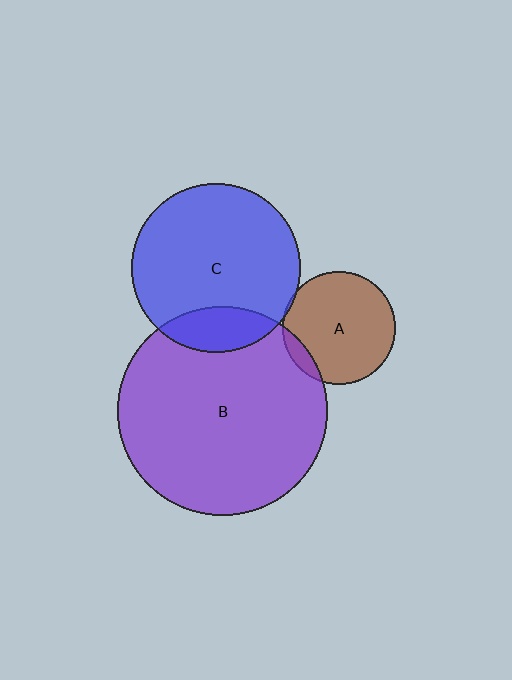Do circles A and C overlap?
Yes.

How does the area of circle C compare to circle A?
Approximately 2.2 times.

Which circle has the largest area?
Circle B (purple).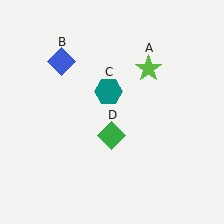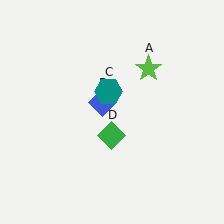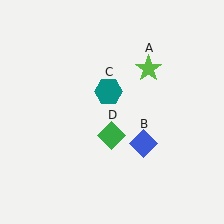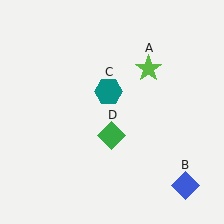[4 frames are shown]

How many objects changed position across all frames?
1 object changed position: blue diamond (object B).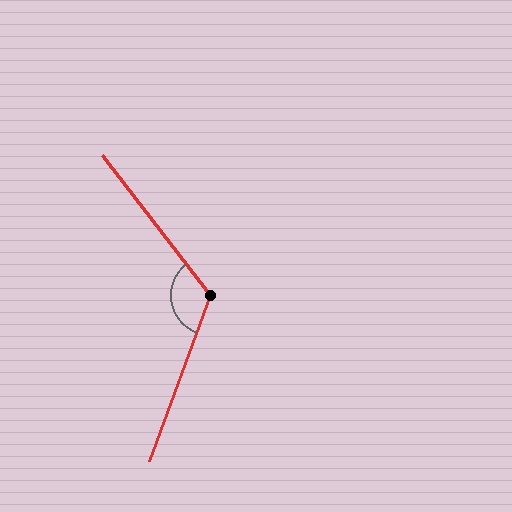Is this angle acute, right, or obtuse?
It is obtuse.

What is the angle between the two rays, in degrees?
Approximately 122 degrees.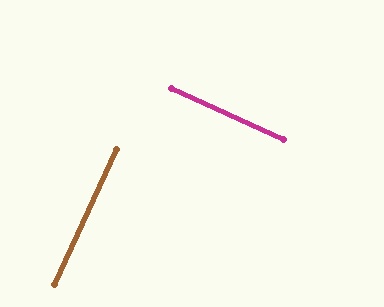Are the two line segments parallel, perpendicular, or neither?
Perpendicular — they meet at approximately 90°.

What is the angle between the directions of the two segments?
Approximately 90 degrees.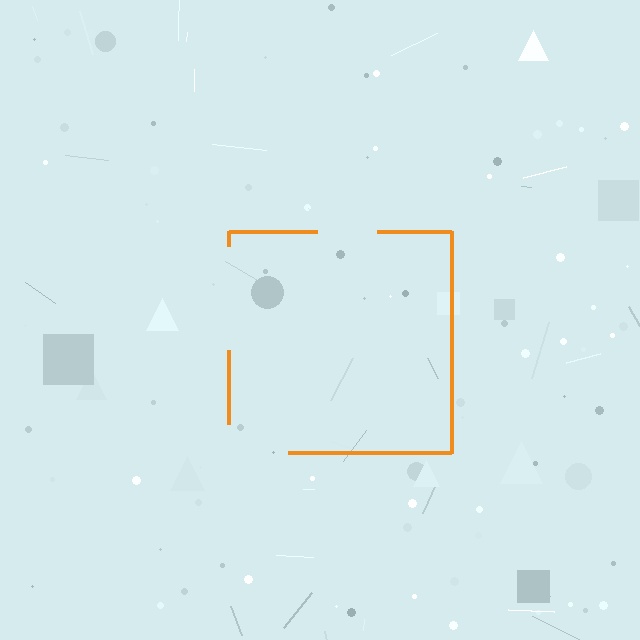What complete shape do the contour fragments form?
The contour fragments form a square.